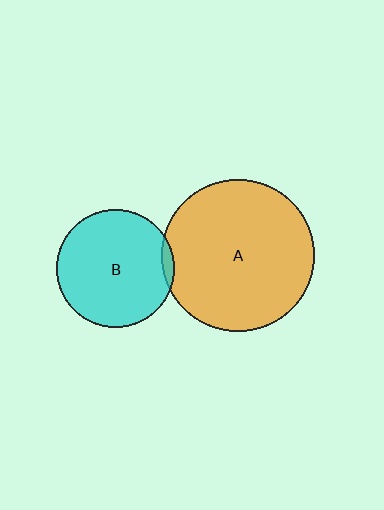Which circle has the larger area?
Circle A (orange).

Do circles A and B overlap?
Yes.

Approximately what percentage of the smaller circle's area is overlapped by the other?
Approximately 5%.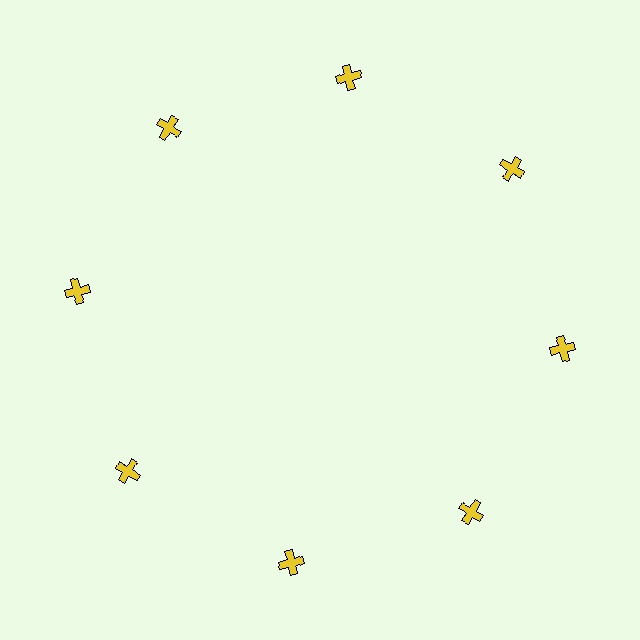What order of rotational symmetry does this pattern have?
This pattern has 8-fold rotational symmetry.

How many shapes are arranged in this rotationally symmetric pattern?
There are 8 shapes, arranged in 8 groups of 1.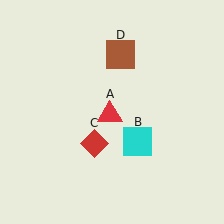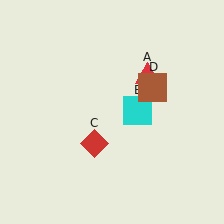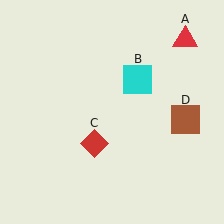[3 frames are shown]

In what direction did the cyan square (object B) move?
The cyan square (object B) moved up.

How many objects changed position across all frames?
3 objects changed position: red triangle (object A), cyan square (object B), brown square (object D).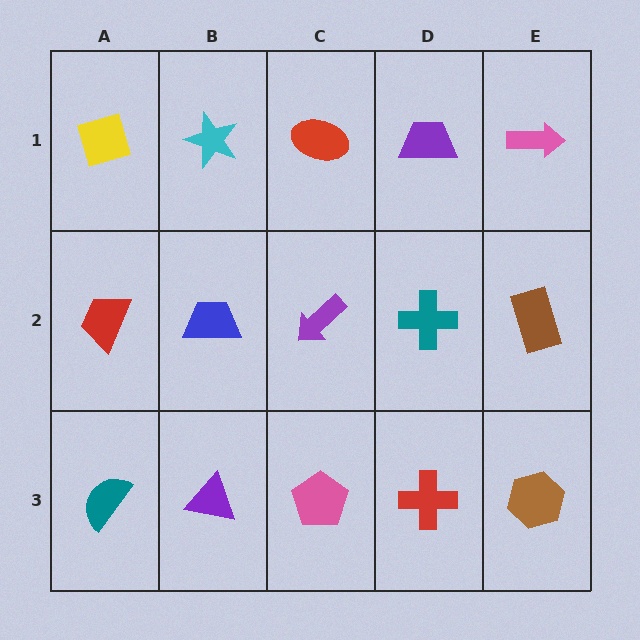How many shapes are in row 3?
5 shapes.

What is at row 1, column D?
A purple trapezoid.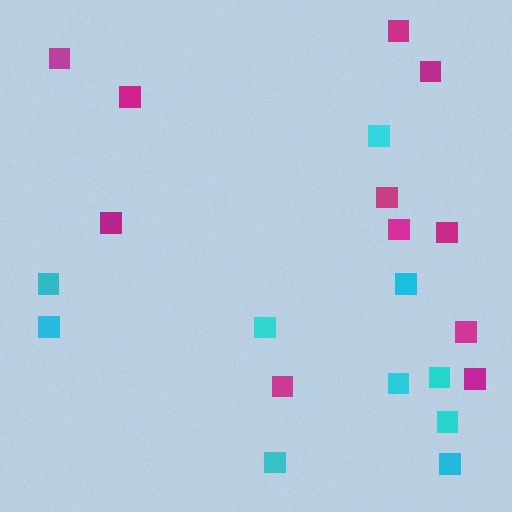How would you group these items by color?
There are 2 groups: one group of magenta squares (11) and one group of cyan squares (10).